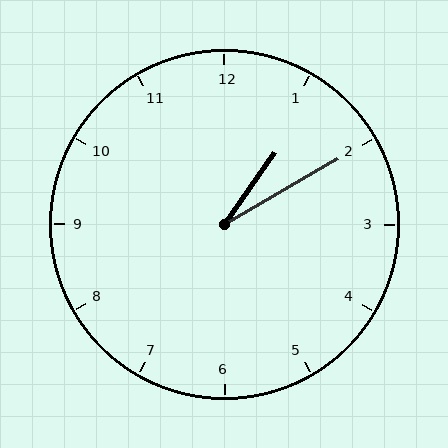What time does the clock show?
1:10.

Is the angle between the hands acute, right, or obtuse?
It is acute.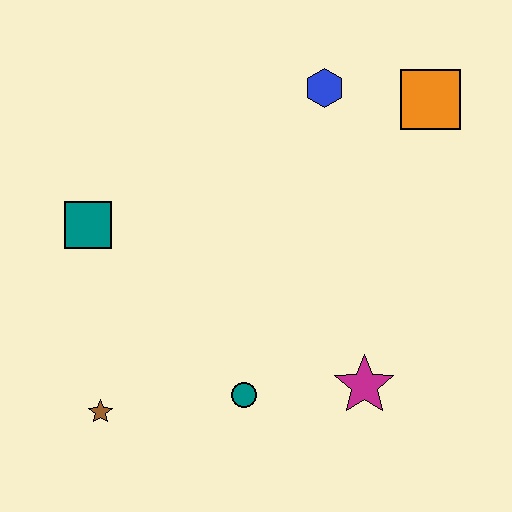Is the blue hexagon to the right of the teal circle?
Yes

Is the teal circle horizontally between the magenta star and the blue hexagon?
No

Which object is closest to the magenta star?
The teal circle is closest to the magenta star.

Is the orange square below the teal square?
No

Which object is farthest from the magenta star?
The teal square is farthest from the magenta star.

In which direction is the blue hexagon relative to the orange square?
The blue hexagon is to the left of the orange square.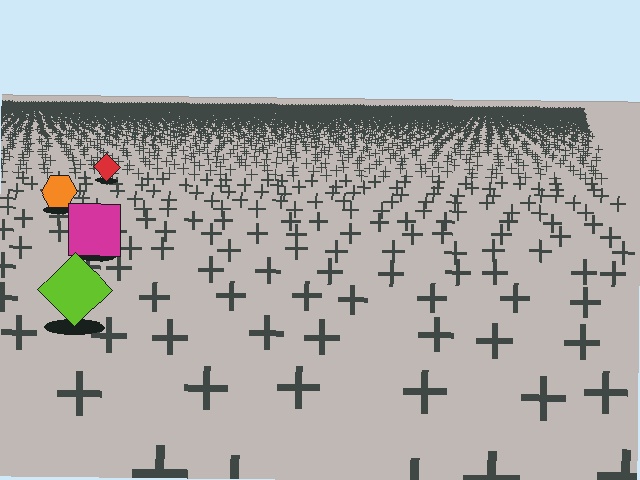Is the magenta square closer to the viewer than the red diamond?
Yes. The magenta square is closer — you can tell from the texture gradient: the ground texture is coarser near it.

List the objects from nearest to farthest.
From nearest to farthest: the lime diamond, the magenta square, the orange hexagon, the red diamond.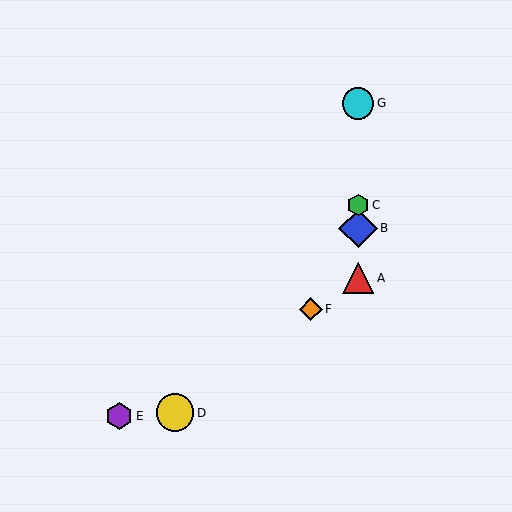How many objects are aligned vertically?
4 objects (A, B, C, G) are aligned vertically.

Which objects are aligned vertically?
Objects A, B, C, G are aligned vertically.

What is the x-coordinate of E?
Object E is at x≈119.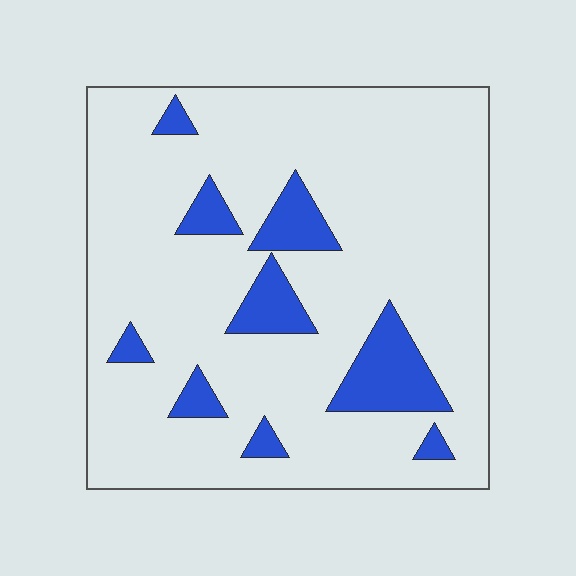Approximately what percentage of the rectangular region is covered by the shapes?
Approximately 15%.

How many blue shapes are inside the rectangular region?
9.